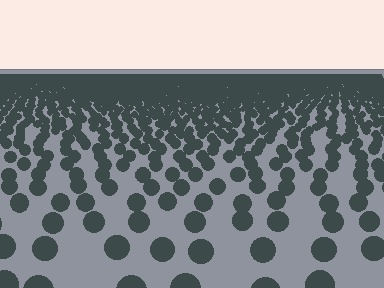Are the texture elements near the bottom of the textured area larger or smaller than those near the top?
Larger. Near the bottom, elements are closer to the viewer and appear at a bigger on-screen size.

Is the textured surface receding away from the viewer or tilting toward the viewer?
The surface is receding away from the viewer. Texture elements get smaller and denser toward the top.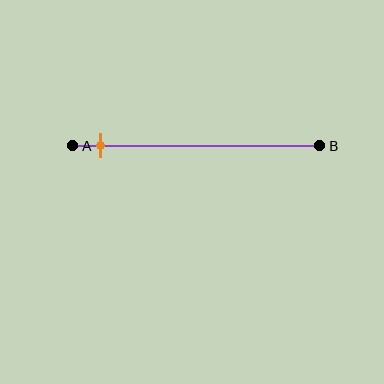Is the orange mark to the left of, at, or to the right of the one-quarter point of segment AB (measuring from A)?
The orange mark is to the left of the one-quarter point of segment AB.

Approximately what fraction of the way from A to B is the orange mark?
The orange mark is approximately 10% of the way from A to B.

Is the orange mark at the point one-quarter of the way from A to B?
No, the mark is at about 10% from A, not at the 25% one-quarter point.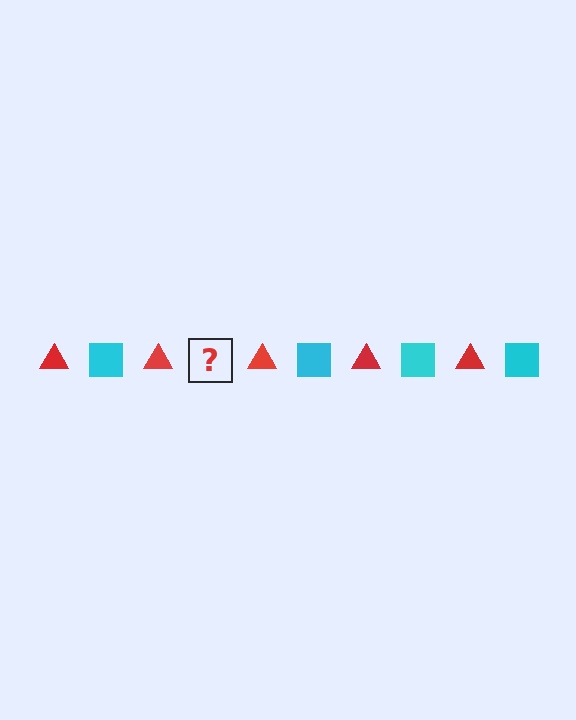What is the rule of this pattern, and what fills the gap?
The rule is that the pattern alternates between red triangle and cyan square. The gap should be filled with a cyan square.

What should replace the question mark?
The question mark should be replaced with a cyan square.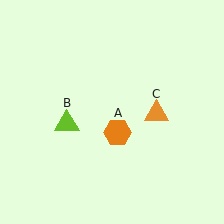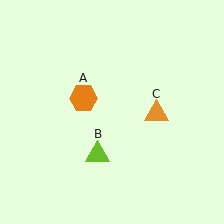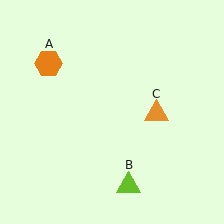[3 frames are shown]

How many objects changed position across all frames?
2 objects changed position: orange hexagon (object A), lime triangle (object B).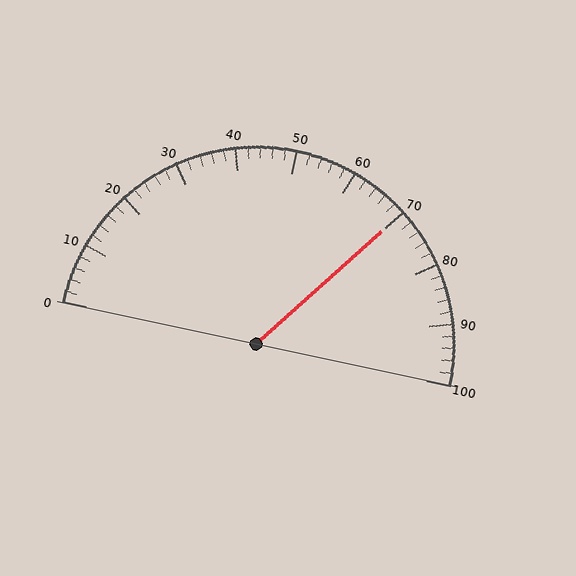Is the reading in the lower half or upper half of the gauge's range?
The reading is in the upper half of the range (0 to 100).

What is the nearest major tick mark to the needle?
The nearest major tick mark is 70.